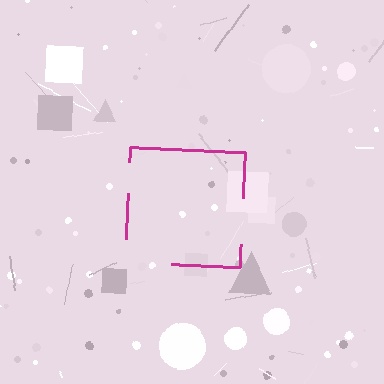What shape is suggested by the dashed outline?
The dashed outline suggests a square.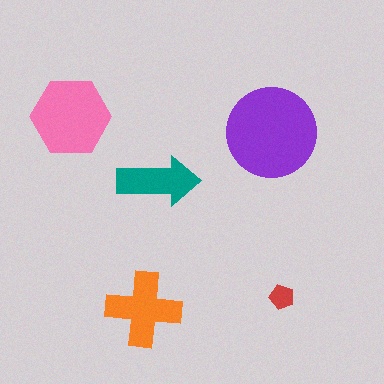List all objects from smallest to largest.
The red pentagon, the teal arrow, the orange cross, the pink hexagon, the purple circle.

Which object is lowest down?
The orange cross is bottommost.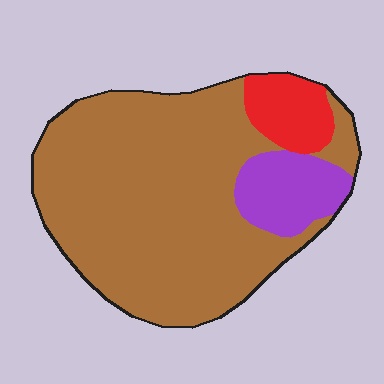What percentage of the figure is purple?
Purple takes up less than a sixth of the figure.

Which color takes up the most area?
Brown, at roughly 80%.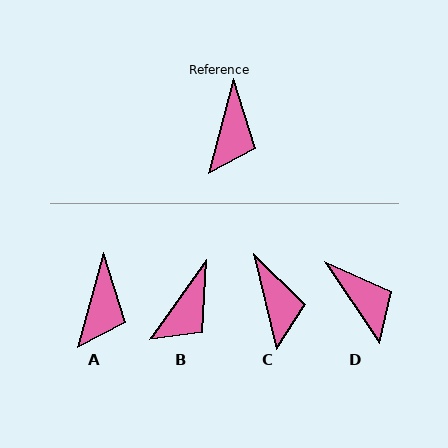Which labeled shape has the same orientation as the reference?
A.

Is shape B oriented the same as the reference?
No, it is off by about 21 degrees.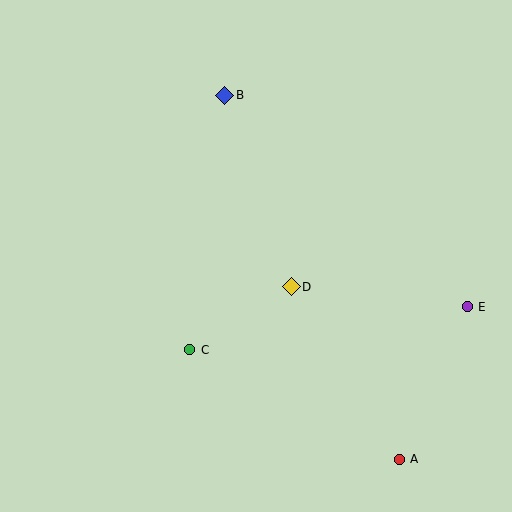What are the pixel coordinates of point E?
Point E is at (467, 307).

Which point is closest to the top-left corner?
Point B is closest to the top-left corner.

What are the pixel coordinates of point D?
Point D is at (291, 287).